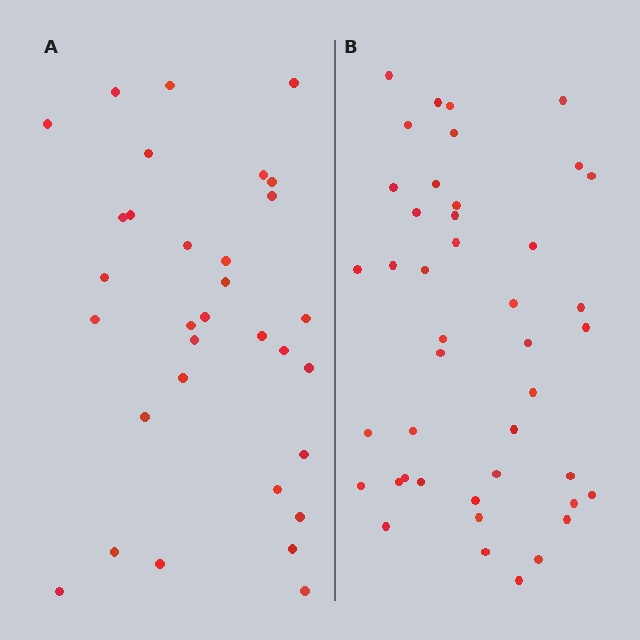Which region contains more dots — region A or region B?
Region B (the right region) has more dots.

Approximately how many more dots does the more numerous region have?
Region B has roughly 12 or so more dots than region A.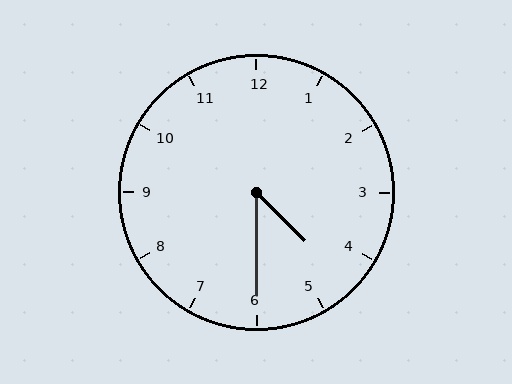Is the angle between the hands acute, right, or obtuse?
It is acute.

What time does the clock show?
4:30.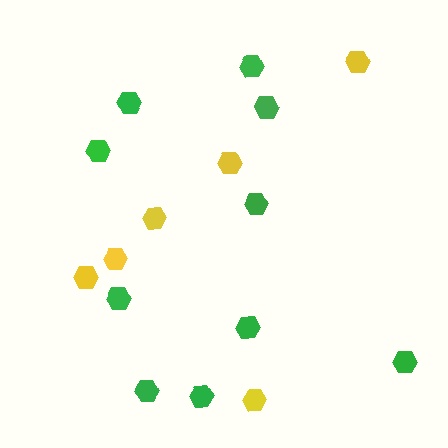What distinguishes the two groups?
There are 2 groups: one group of yellow hexagons (6) and one group of green hexagons (10).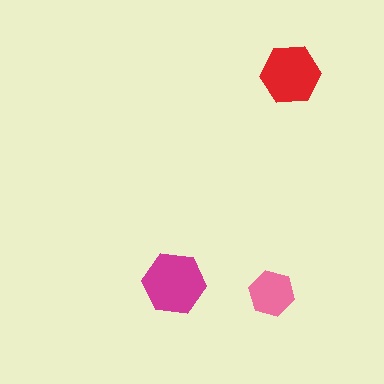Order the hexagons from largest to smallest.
the magenta one, the red one, the pink one.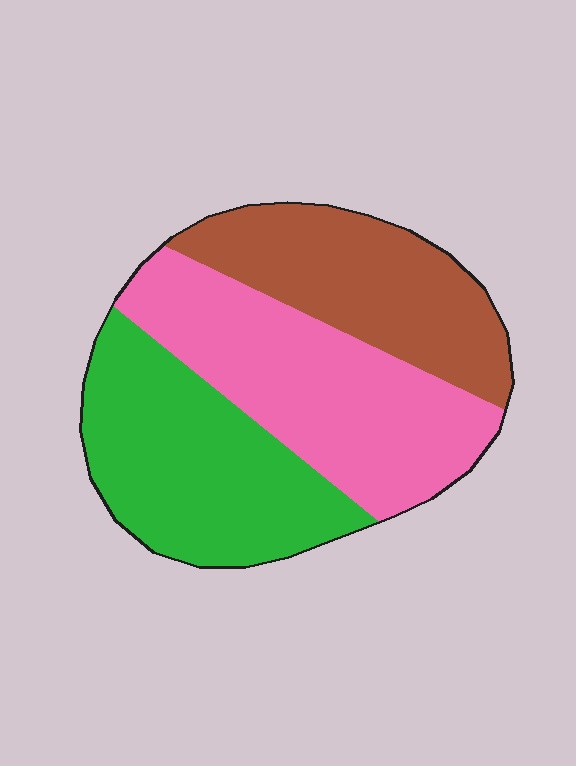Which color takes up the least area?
Brown, at roughly 30%.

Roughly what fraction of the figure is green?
Green takes up about one third (1/3) of the figure.